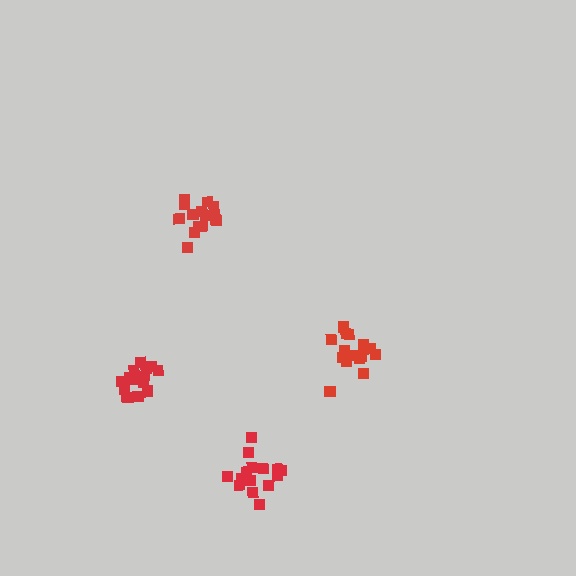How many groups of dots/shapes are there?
There are 4 groups.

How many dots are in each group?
Group 1: 15 dots, Group 2: 15 dots, Group 3: 15 dots, Group 4: 15 dots (60 total).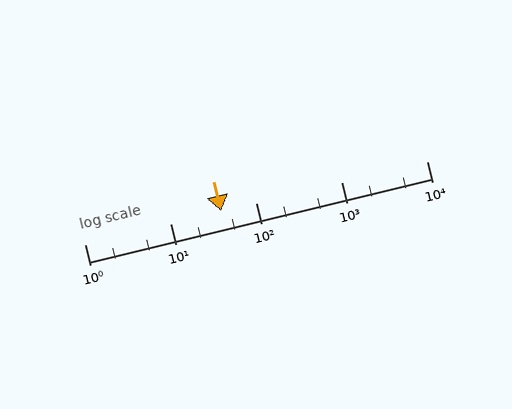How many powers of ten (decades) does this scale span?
The scale spans 4 decades, from 1 to 10000.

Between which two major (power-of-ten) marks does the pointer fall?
The pointer is between 10 and 100.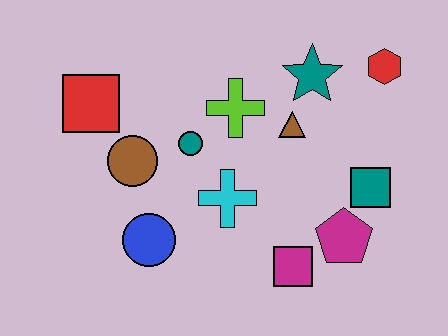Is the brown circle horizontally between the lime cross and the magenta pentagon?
No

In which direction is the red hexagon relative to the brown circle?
The red hexagon is to the right of the brown circle.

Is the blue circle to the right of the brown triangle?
No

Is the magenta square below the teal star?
Yes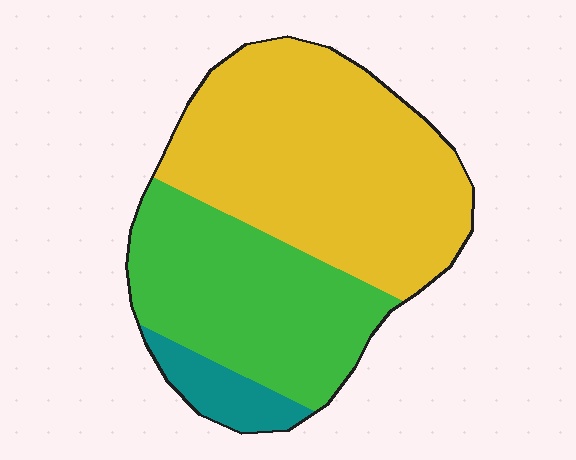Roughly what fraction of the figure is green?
Green covers roughly 35% of the figure.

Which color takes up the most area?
Yellow, at roughly 55%.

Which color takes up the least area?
Teal, at roughly 10%.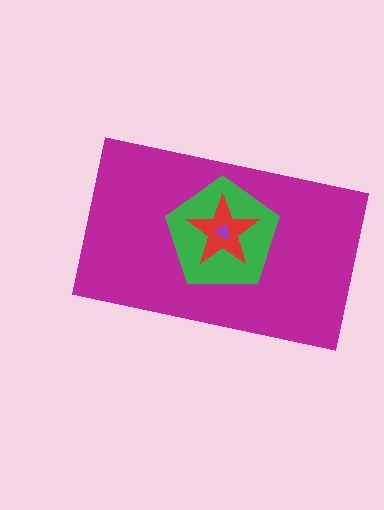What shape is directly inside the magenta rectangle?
The green pentagon.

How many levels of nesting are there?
4.